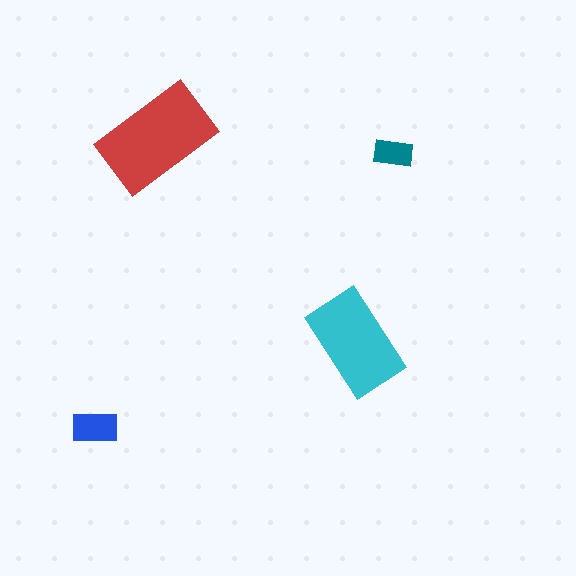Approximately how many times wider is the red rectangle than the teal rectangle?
About 3 times wider.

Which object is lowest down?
The blue rectangle is bottommost.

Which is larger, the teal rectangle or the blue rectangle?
The blue one.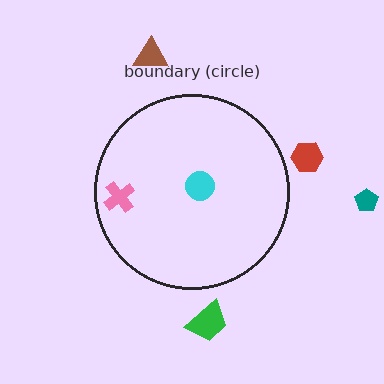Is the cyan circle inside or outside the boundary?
Inside.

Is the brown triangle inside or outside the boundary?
Outside.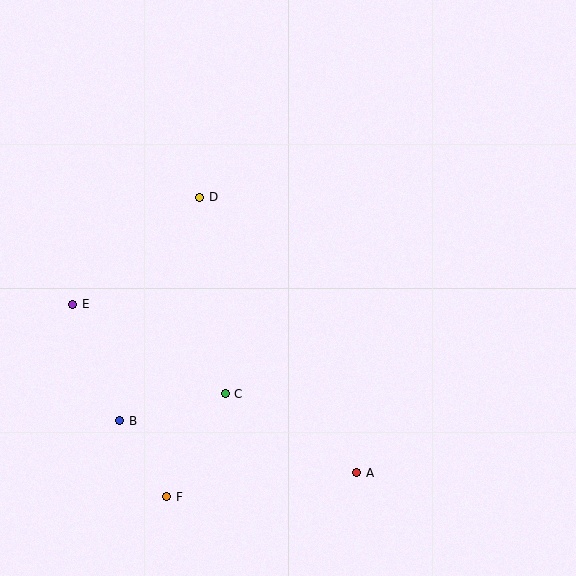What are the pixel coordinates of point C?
Point C is at (225, 394).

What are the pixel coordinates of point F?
Point F is at (167, 497).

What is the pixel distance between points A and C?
The distance between A and C is 153 pixels.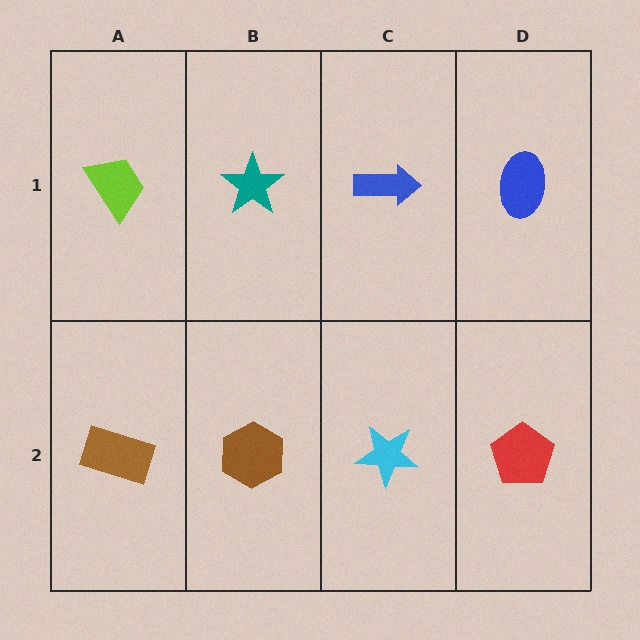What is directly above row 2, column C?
A blue arrow.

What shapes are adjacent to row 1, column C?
A cyan star (row 2, column C), a teal star (row 1, column B), a blue ellipse (row 1, column D).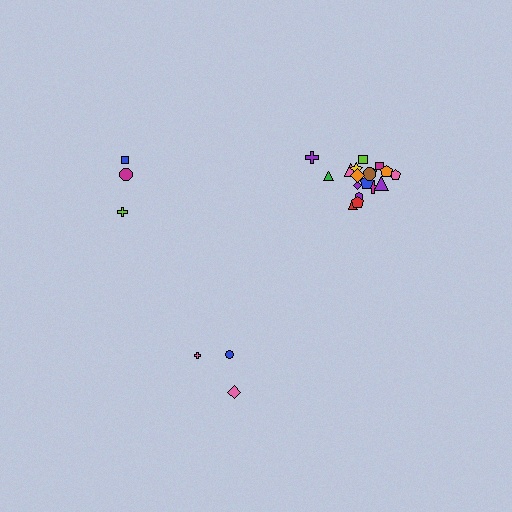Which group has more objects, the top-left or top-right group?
The top-right group.